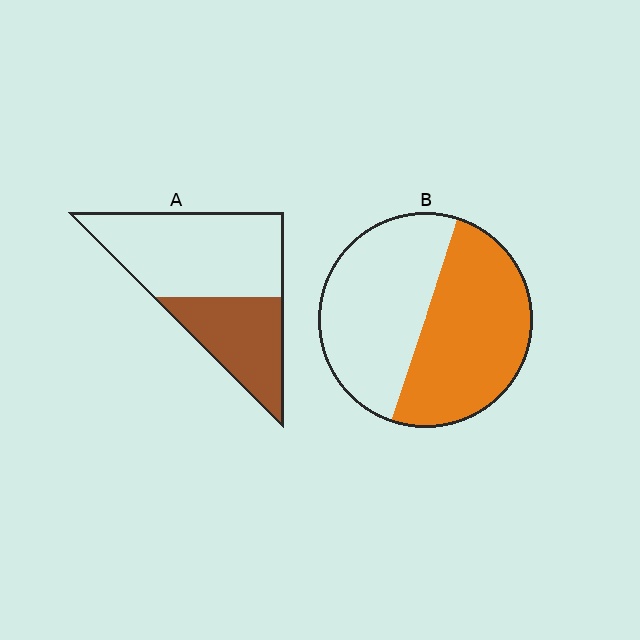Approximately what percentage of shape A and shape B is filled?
A is approximately 35% and B is approximately 50%.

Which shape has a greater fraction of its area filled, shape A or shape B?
Shape B.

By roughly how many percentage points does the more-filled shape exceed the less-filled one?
By roughly 15 percentage points (B over A).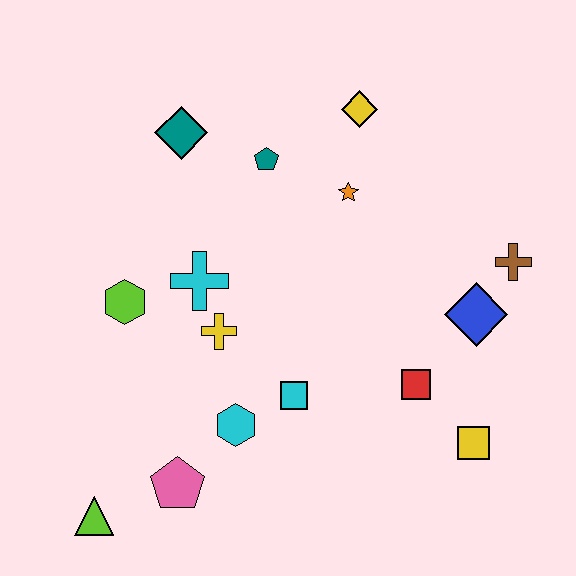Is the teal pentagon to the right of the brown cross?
No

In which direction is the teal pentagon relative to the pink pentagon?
The teal pentagon is above the pink pentagon.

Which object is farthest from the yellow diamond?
The lime triangle is farthest from the yellow diamond.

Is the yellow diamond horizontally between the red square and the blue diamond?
No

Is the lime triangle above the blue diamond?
No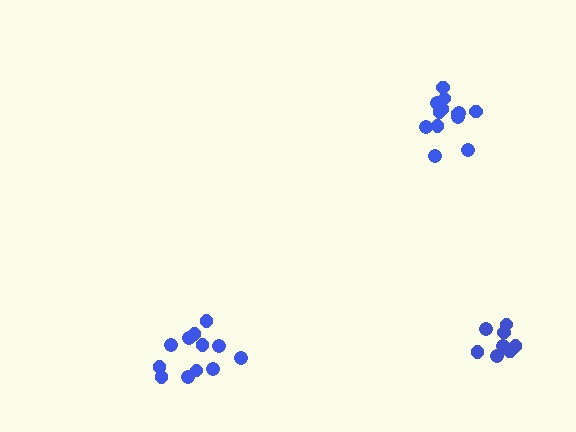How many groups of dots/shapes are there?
There are 3 groups.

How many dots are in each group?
Group 1: 13 dots, Group 2: 8 dots, Group 3: 12 dots (33 total).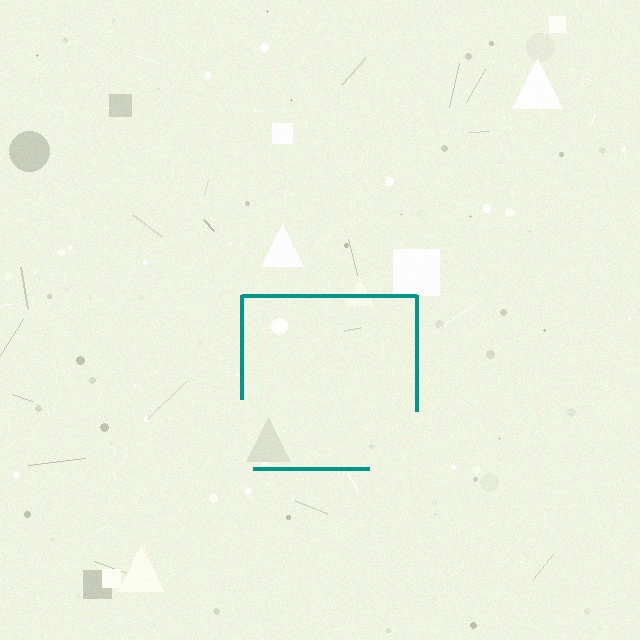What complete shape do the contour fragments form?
The contour fragments form a square.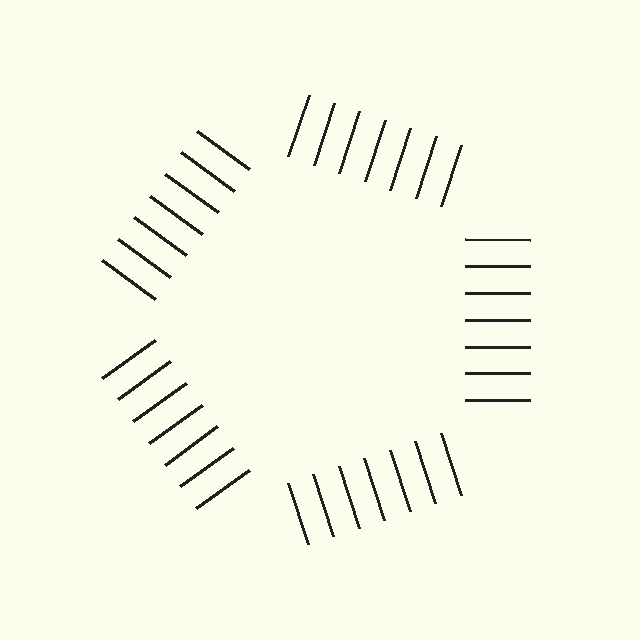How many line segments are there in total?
35 — 7 along each of the 5 edges.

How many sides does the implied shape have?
5 sides — the line-ends trace a pentagon.